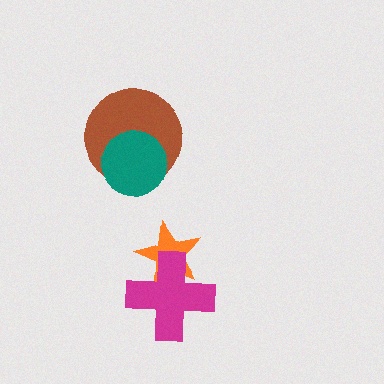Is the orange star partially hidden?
Yes, it is partially covered by another shape.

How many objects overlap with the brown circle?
1 object overlaps with the brown circle.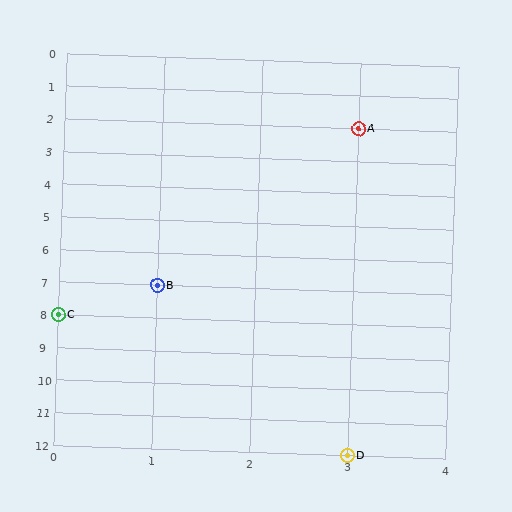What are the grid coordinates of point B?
Point B is at grid coordinates (1, 7).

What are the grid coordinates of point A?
Point A is at grid coordinates (3, 2).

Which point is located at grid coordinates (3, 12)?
Point D is at (3, 12).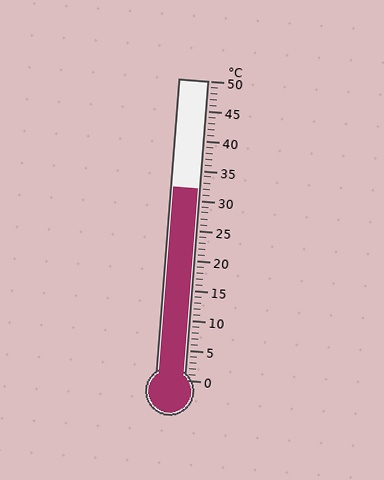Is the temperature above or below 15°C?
The temperature is above 15°C.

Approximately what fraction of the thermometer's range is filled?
The thermometer is filled to approximately 65% of its range.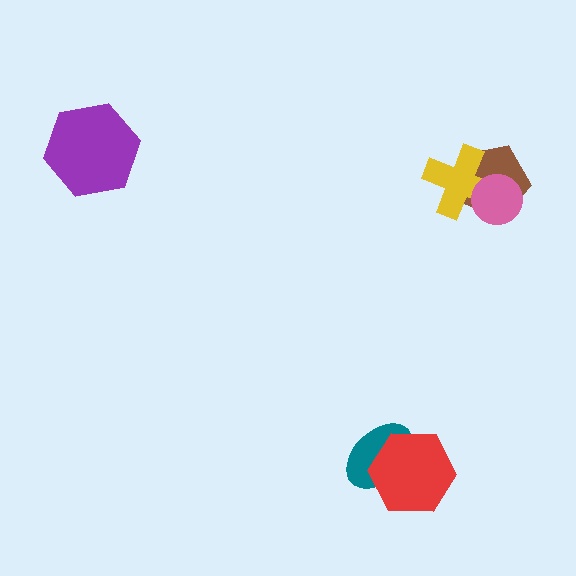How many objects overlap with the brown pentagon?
2 objects overlap with the brown pentagon.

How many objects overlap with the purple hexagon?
0 objects overlap with the purple hexagon.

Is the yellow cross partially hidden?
Yes, it is partially covered by another shape.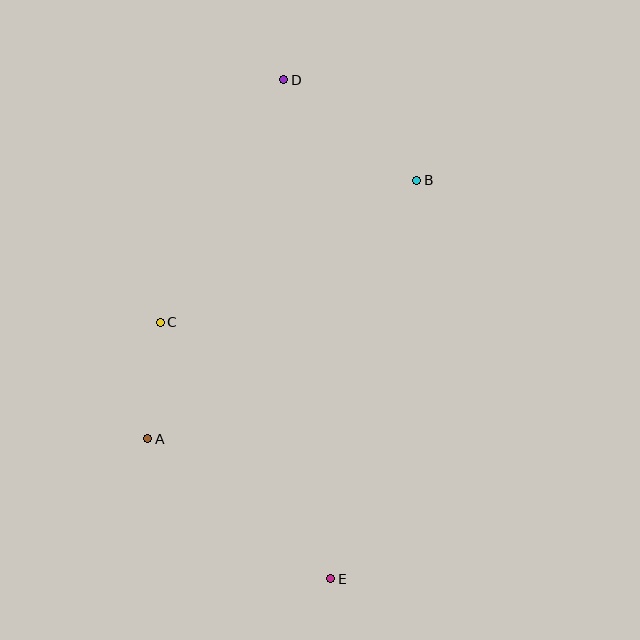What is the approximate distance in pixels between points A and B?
The distance between A and B is approximately 373 pixels.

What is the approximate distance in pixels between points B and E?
The distance between B and E is approximately 408 pixels.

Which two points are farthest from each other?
Points D and E are farthest from each other.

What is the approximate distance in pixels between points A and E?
The distance between A and E is approximately 230 pixels.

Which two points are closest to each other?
Points A and C are closest to each other.